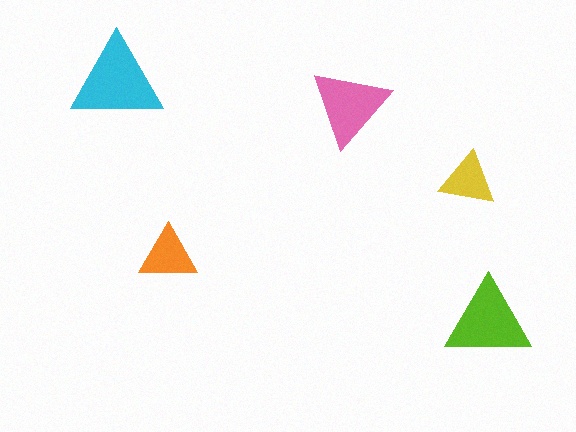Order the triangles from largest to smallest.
the cyan one, the lime one, the pink one, the orange one, the yellow one.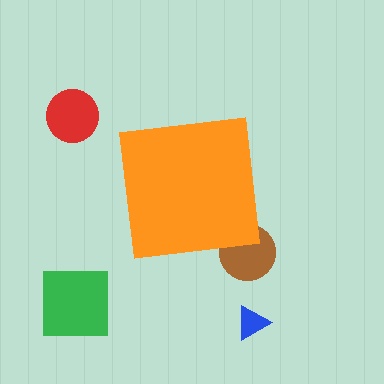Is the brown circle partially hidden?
Yes, the brown circle is partially hidden behind the orange square.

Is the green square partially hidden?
No, the green square is fully visible.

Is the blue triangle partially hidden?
No, the blue triangle is fully visible.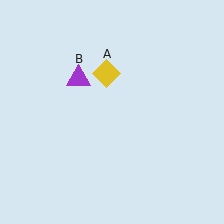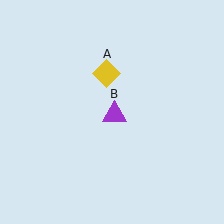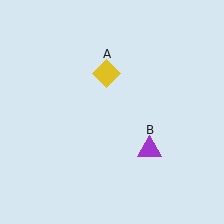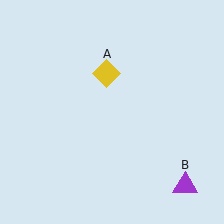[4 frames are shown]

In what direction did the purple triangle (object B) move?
The purple triangle (object B) moved down and to the right.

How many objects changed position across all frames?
1 object changed position: purple triangle (object B).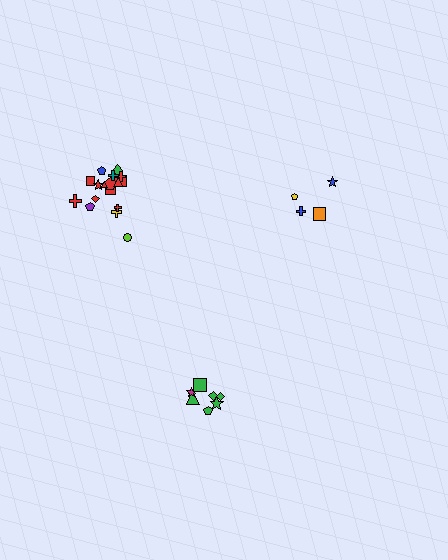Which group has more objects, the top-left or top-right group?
The top-left group.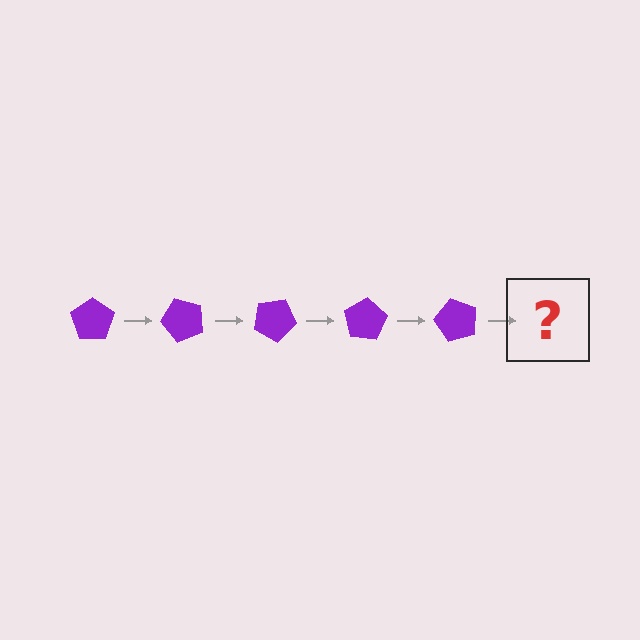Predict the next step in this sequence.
The next step is a purple pentagon rotated 250 degrees.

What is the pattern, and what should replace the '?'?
The pattern is that the pentagon rotates 50 degrees each step. The '?' should be a purple pentagon rotated 250 degrees.